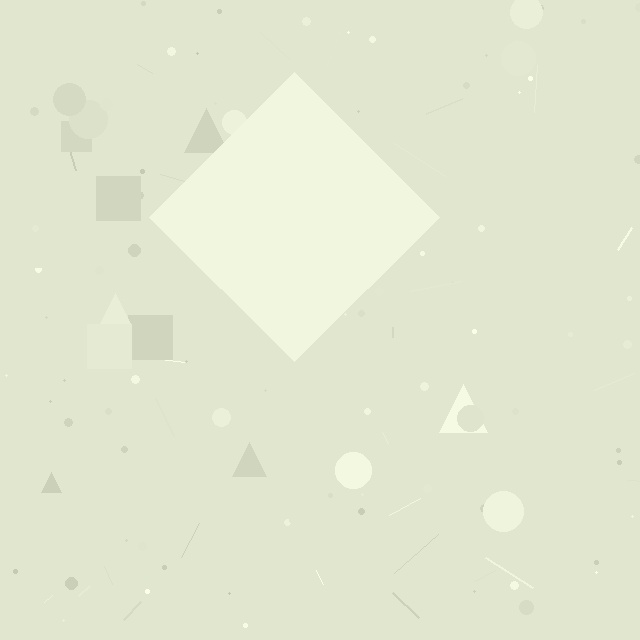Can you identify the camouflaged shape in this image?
The camouflaged shape is a diamond.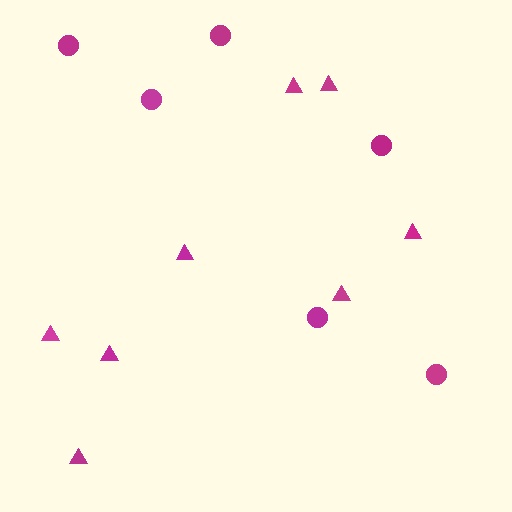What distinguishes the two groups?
There are 2 groups: one group of circles (6) and one group of triangles (8).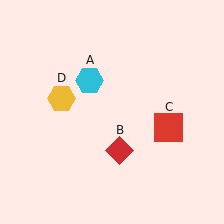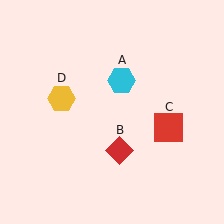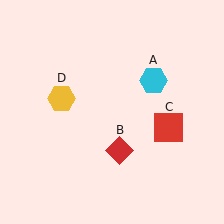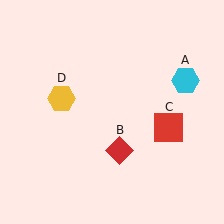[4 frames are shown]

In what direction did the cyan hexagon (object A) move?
The cyan hexagon (object A) moved right.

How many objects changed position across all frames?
1 object changed position: cyan hexagon (object A).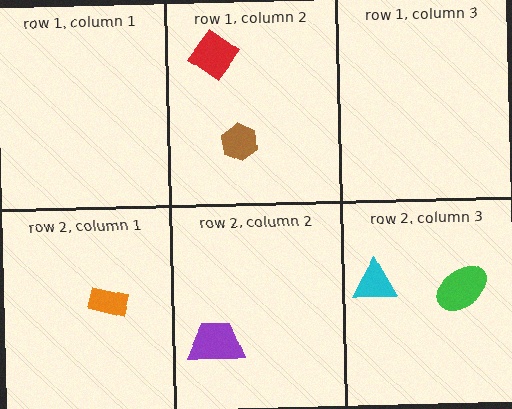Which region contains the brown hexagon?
The row 1, column 2 region.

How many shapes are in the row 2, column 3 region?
2.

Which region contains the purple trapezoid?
The row 2, column 2 region.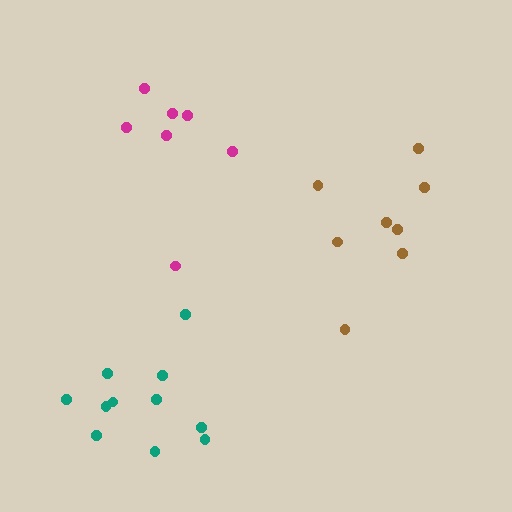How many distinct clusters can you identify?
There are 3 distinct clusters.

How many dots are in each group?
Group 1: 7 dots, Group 2: 11 dots, Group 3: 8 dots (26 total).